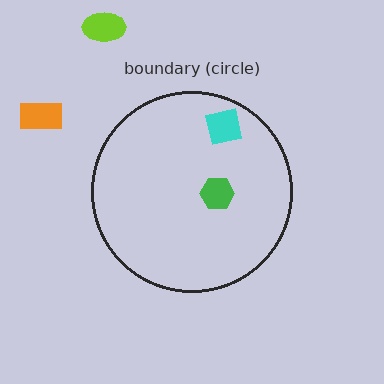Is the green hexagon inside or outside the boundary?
Inside.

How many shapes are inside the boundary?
2 inside, 2 outside.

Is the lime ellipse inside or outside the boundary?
Outside.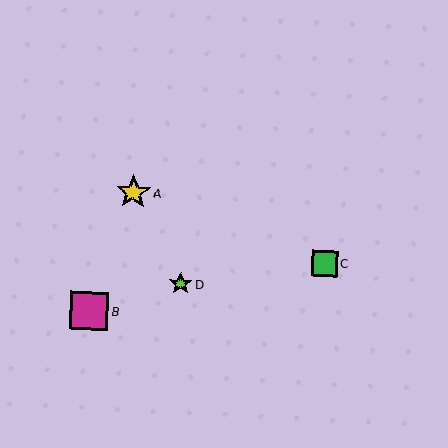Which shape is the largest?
The magenta square (labeled B) is the largest.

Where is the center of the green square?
The center of the green square is at (325, 264).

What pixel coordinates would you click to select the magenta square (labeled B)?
Click at (89, 311) to select the magenta square B.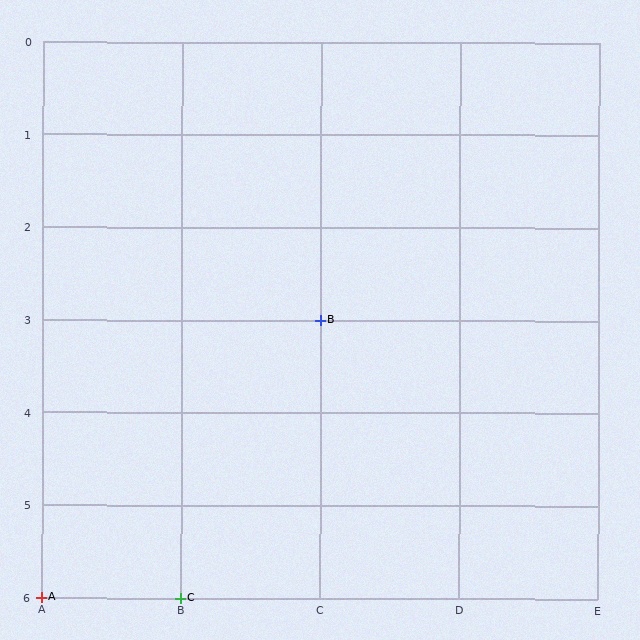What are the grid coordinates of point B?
Point B is at grid coordinates (C, 3).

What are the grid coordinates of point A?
Point A is at grid coordinates (A, 6).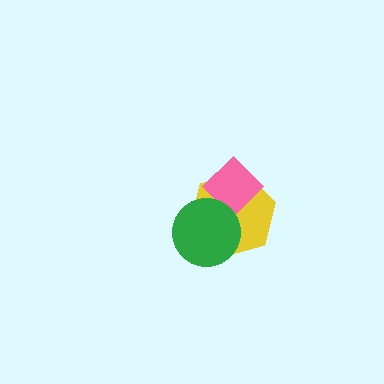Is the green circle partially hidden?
No, no other shape covers it.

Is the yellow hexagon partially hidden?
Yes, it is partially covered by another shape.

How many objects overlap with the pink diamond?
2 objects overlap with the pink diamond.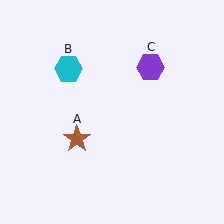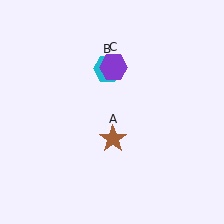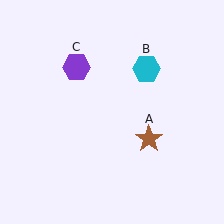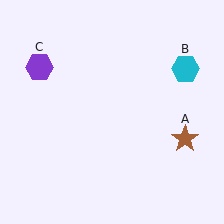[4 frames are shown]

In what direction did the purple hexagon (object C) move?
The purple hexagon (object C) moved left.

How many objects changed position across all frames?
3 objects changed position: brown star (object A), cyan hexagon (object B), purple hexagon (object C).